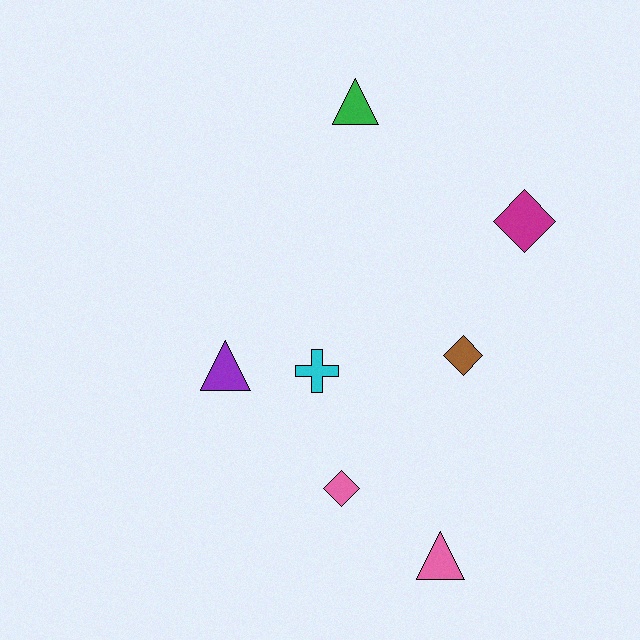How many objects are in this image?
There are 7 objects.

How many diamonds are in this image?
There are 3 diamonds.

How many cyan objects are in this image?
There is 1 cyan object.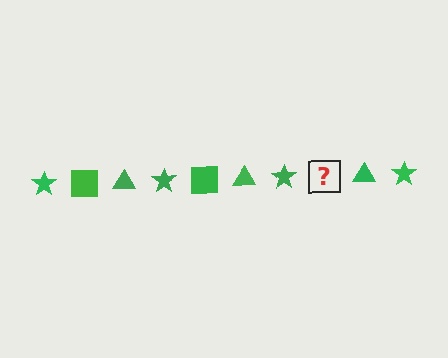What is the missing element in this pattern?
The missing element is a green square.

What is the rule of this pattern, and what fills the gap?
The rule is that the pattern cycles through star, square, triangle shapes in green. The gap should be filled with a green square.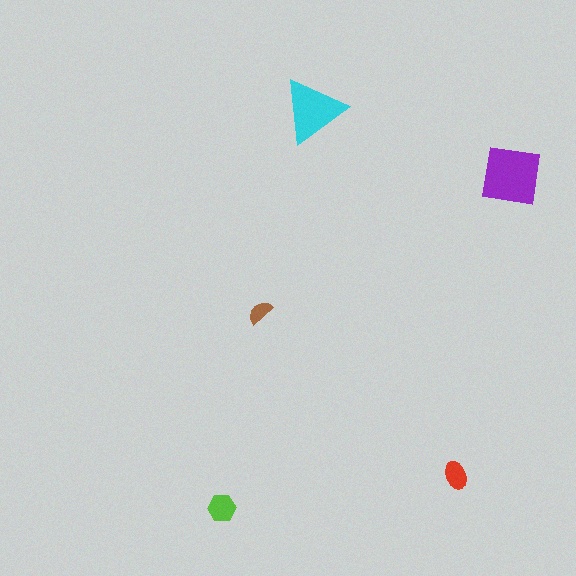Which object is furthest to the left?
The lime hexagon is leftmost.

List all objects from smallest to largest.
The brown semicircle, the red ellipse, the lime hexagon, the cyan triangle, the purple square.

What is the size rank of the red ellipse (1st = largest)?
4th.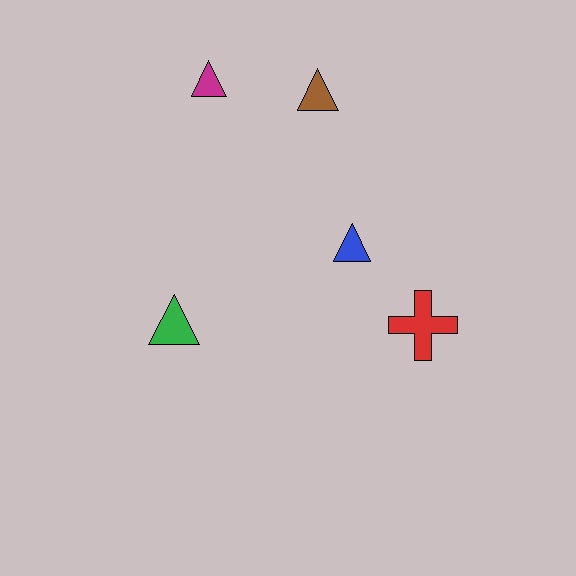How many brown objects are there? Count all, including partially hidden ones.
There is 1 brown object.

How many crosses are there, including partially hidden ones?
There is 1 cross.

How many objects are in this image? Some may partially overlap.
There are 5 objects.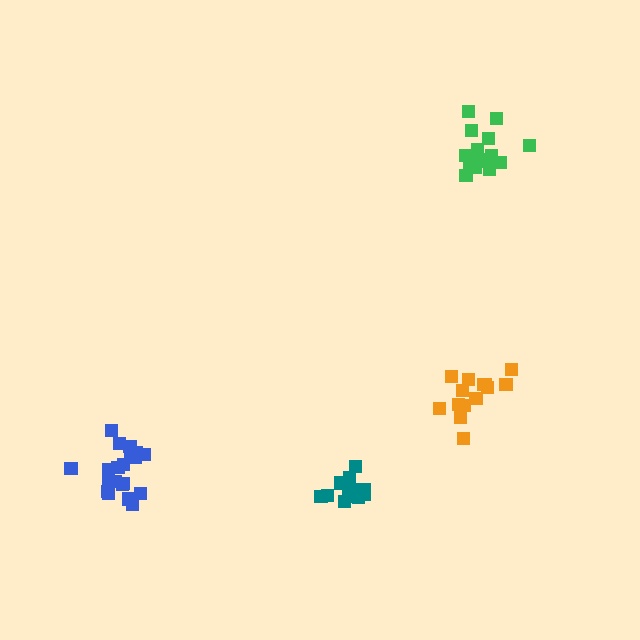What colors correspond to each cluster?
The clusters are colored: blue, orange, teal, green.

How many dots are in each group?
Group 1: 20 dots, Group 2: 14 dots, Group 3: 14 dots, Group 4: 16 dots (64 total).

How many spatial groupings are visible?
There are 4 spatial groupings.